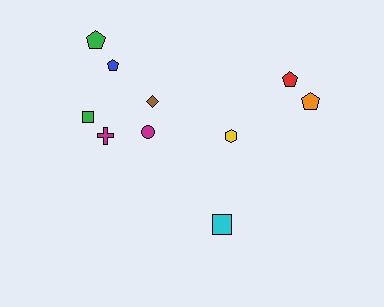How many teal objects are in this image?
There are no teal objects.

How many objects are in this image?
There are 10 objects.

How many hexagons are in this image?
There is 1 hexagon.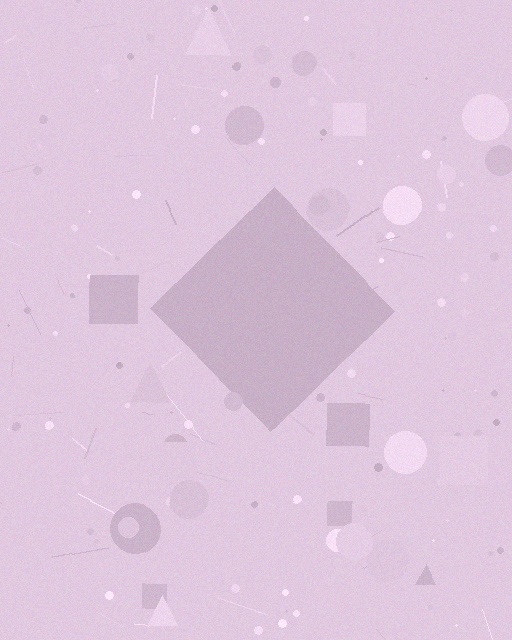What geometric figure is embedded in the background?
A diamond is embedded in the background.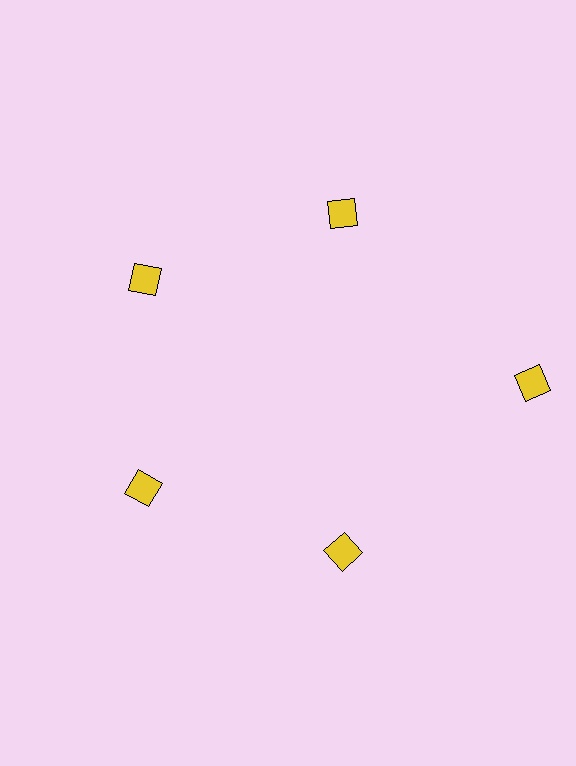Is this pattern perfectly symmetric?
No. The 5 yellow squares are arranged in a ring, but one element near the 3 o'clock position is pushed outward from the center, breaking the 5-fold rotational symmetry.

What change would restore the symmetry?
The symmetry would be restored by moving it inward, back onto the ring so that all 5 squares sit at equal angles and equal distance from the center.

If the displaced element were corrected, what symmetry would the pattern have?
It would have 5-fold rotational symmetry — the pattern would map onto itself every 72 degrees.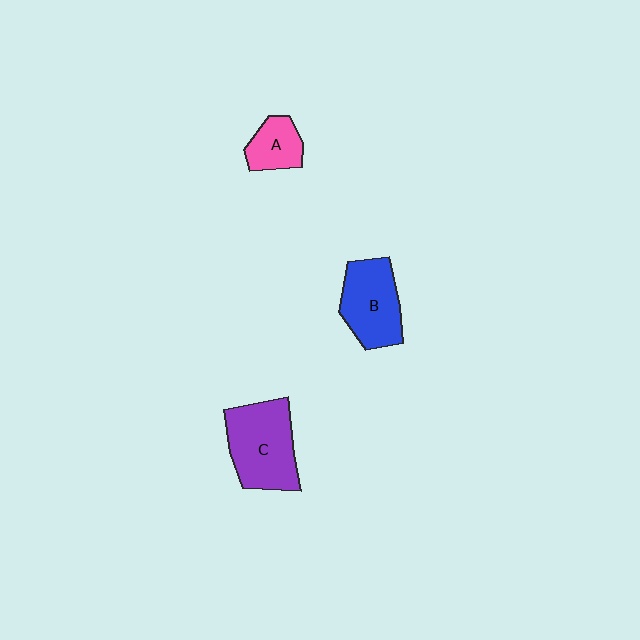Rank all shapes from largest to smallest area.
From largest to smallest: C (purple), B (blue), A (pink).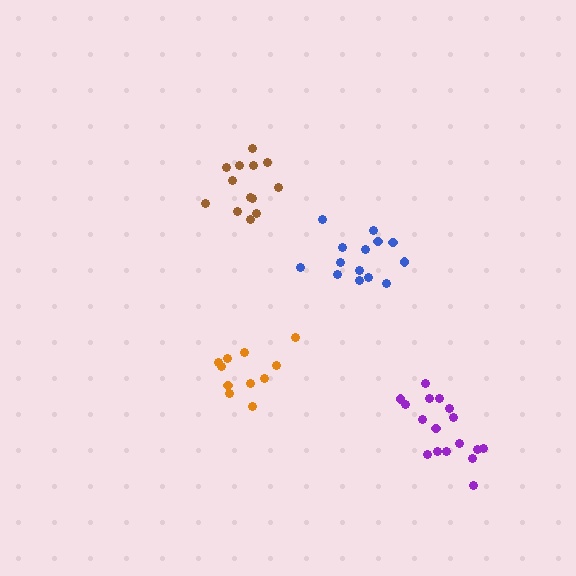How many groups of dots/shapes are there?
There are 4 groups.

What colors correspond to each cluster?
The clusters are colored: orange, purple, blue, brown.